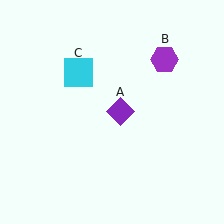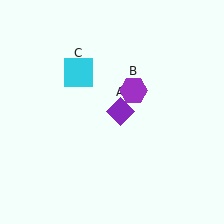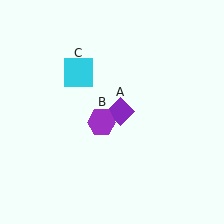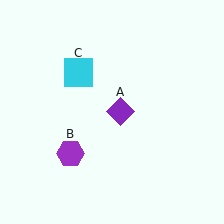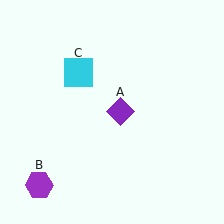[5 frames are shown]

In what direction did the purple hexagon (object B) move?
The purple hexagon (object B) moved down and to the left.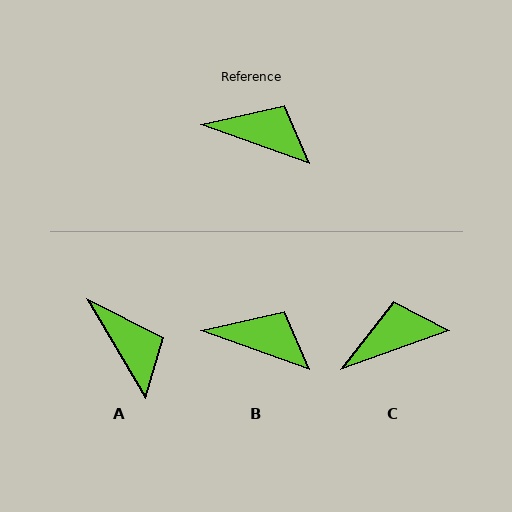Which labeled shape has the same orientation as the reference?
B.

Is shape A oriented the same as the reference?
No, it is off by about 40 degrees.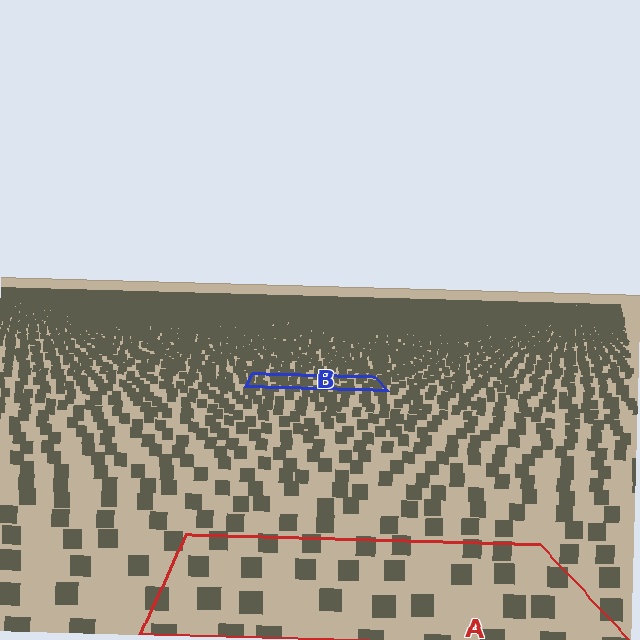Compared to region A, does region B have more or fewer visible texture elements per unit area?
Region B has more texture elements per unit area — they are packed more densely because it is farther away.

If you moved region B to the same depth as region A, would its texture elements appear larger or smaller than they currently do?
They would appear larger. At a closer depth, the same texture elements are projected at a bigger on-screen size.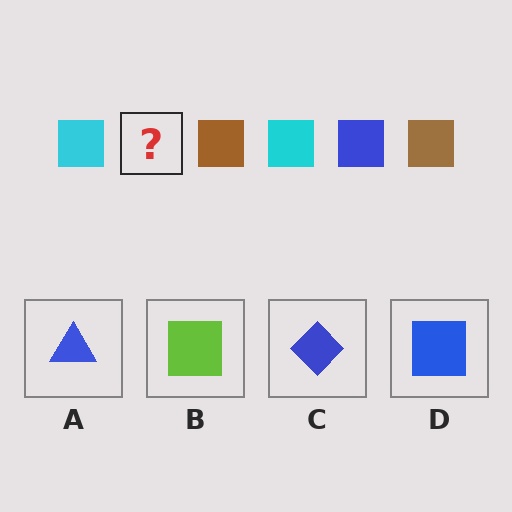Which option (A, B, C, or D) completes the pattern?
D.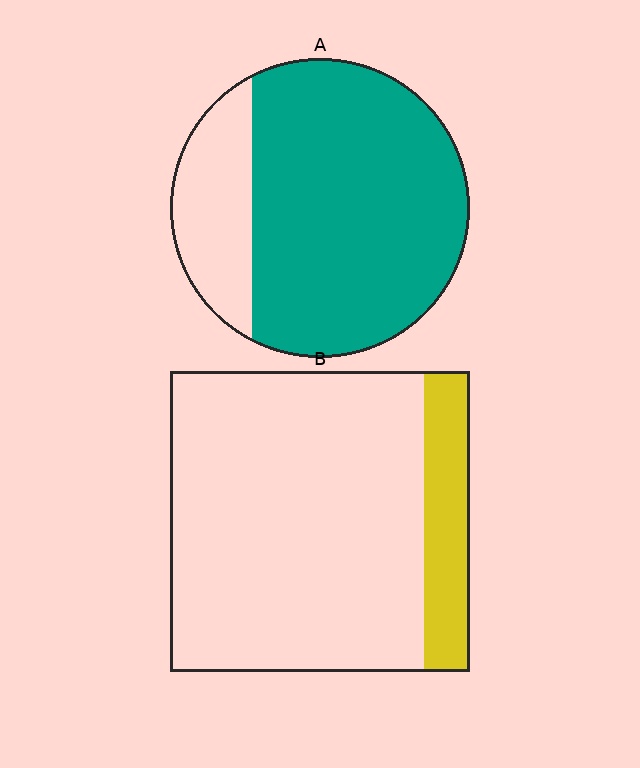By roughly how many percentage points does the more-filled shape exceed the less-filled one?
By roughly 65 percentage points (A over B).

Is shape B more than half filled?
No.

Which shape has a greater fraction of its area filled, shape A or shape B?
Shape A.